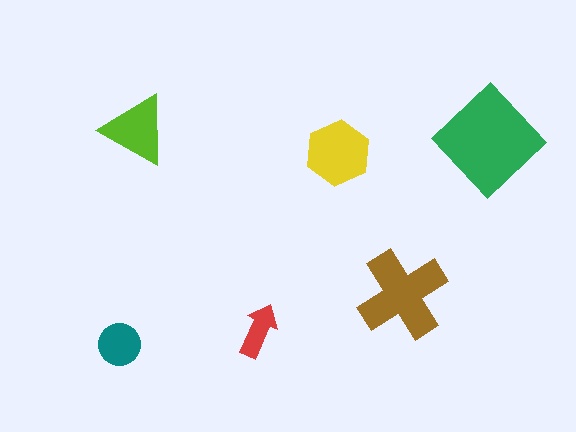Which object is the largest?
The green diamond.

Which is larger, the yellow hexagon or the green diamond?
The green diamond.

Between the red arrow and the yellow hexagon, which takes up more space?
The yellow hexagon.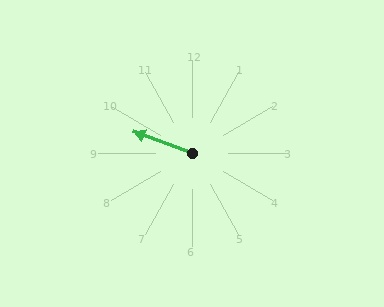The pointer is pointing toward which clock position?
Roughly 10 o'clock.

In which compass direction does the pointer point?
West.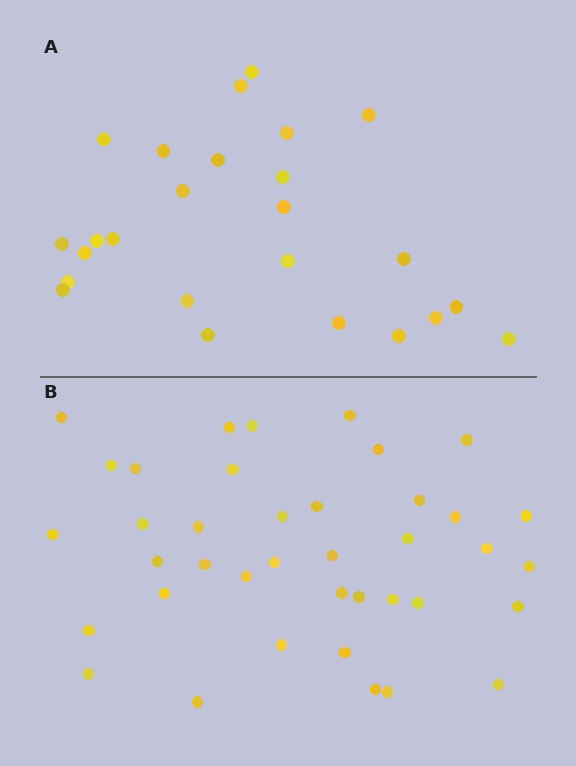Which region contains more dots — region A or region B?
Region B (the bottom region) has more dots.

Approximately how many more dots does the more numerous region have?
Region B has approximately 15 more dots than region A.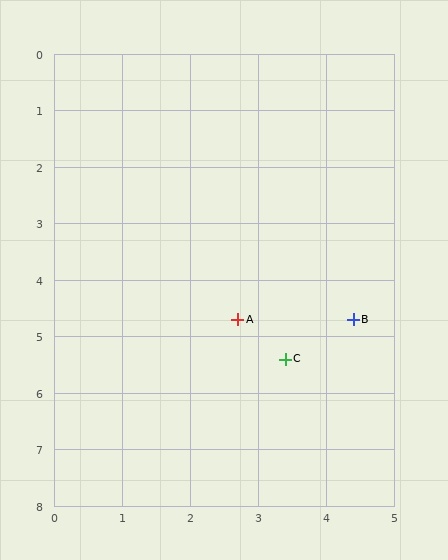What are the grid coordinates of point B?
Point B is at approximately (4.4, 4.7).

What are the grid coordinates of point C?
Point C is at approximately (3.4, 5.4).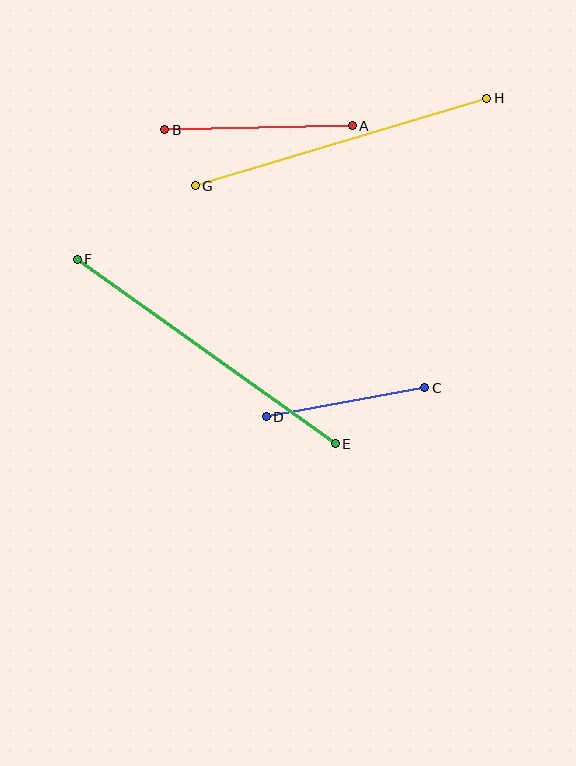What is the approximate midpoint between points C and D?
The midpoint is at approximately (346, 402) pixels.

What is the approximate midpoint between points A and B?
The midpoint is at approximately (258, 128) pixels.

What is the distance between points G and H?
The distance is approximately 304 pixels.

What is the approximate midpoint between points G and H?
The midpoint is at approximately (341, 142) pixels.